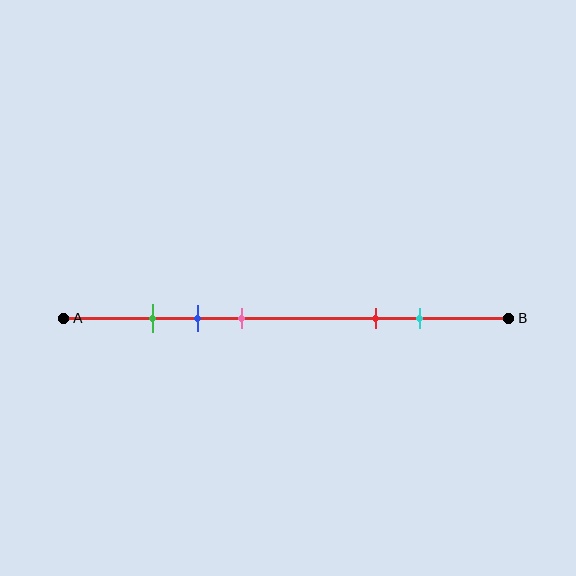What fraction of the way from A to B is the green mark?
The green mark is approximately 20% (0.2) of the way from A to B.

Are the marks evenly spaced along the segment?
No, the marks are not evenly spaced.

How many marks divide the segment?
There are 5 marks dividing the segment.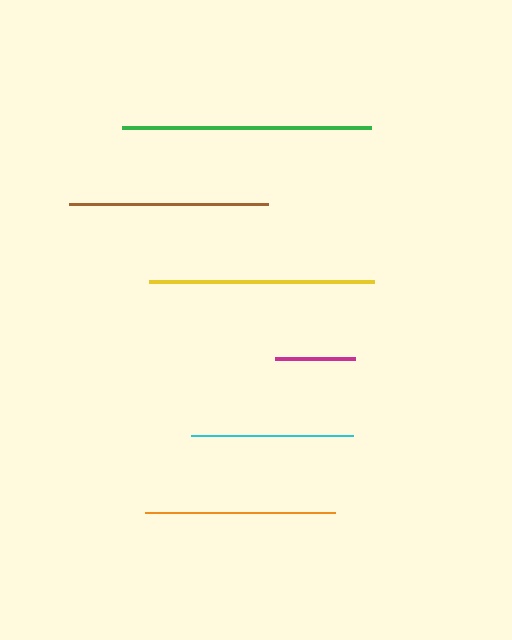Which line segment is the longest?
The green line is the longest at approximately 249 pixels.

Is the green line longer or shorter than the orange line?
The green line is longer than the orange line.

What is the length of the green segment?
The green segment is approximately 249 pixels long.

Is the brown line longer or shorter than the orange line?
The brown line is longer than the orange line.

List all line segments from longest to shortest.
From longest to shortest: green, yellow, brown, orange, cyan, magenta.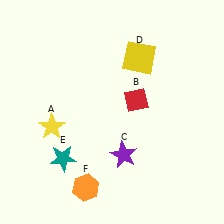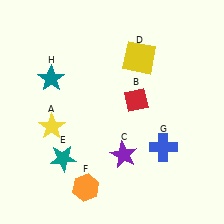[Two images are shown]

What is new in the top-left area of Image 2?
A teal star (H) was added in the top-left area of Image 2.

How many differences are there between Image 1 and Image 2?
There are 2 differences between the two images.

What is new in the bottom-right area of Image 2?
A blue cross (G) was added in the bottom-right area of Image 2.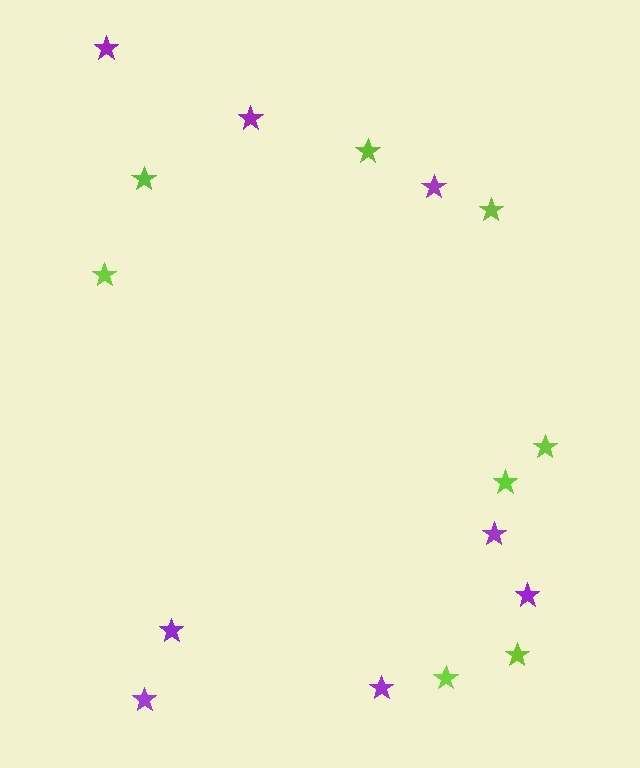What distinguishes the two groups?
There are 2 groups: one group of lime stars (8) and one group of purple stars (8).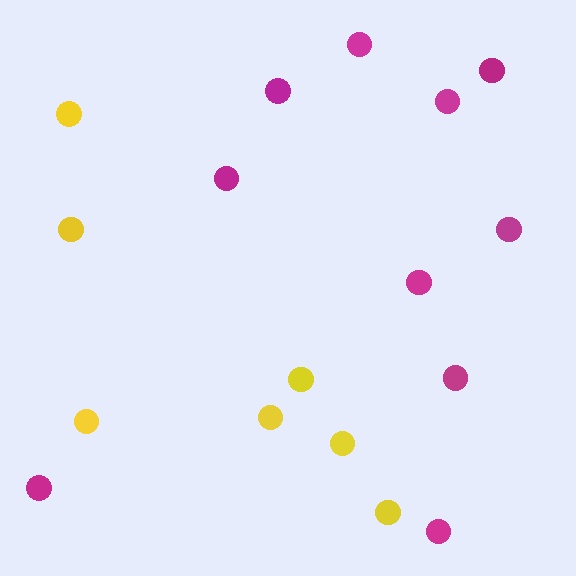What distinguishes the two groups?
There are 2 groups: one group of yellow circles (7) and one group of magenta circles (10).